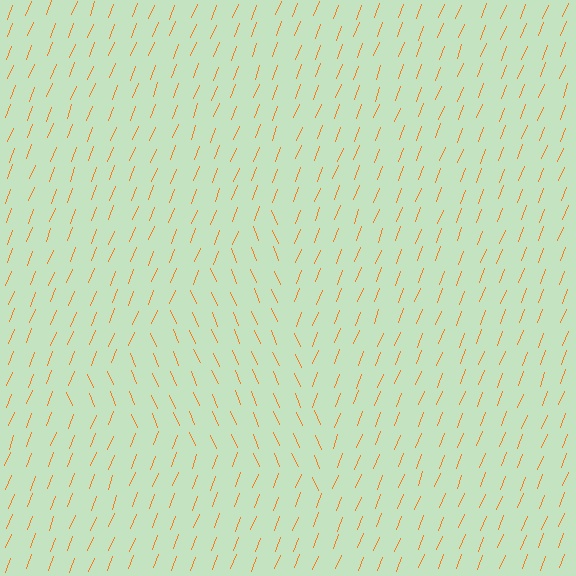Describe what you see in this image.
The image is filled with small orange line segments. A triangle region in the image has lines oriented differently from the surrounding lines, creating a visible texture boundary.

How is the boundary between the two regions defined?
The boundary is defined purely by a change in line orientation (approximately 45 degrees difference). All lines are the same color and thickness.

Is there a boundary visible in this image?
Yes, there is a texture boundary formed by a change in line orientation.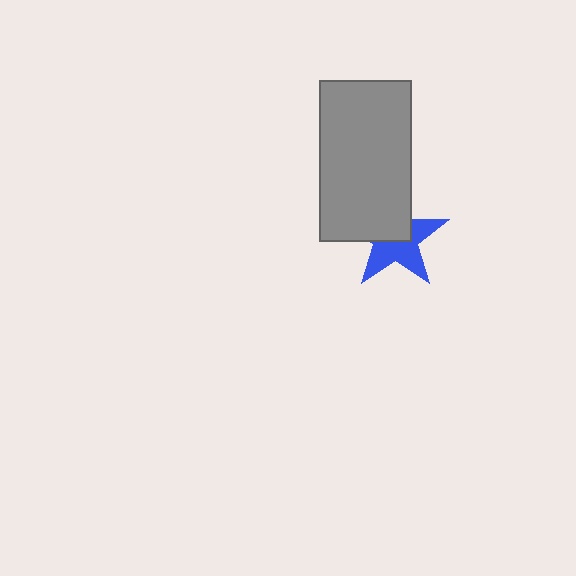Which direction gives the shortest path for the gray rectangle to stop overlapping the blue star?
Moving toward the upper-left gives the shortest separation.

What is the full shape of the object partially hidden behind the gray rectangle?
The partially hidden object is a blue star.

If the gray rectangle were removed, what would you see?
You would see the complete blue star.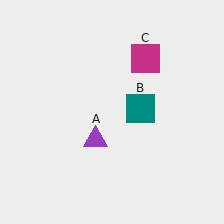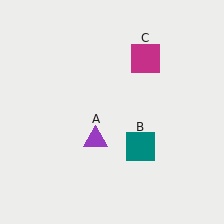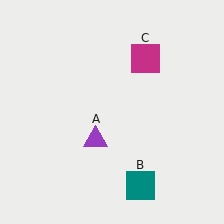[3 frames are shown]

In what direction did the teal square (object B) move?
The teal square (object B) moved down.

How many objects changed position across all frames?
1 object changed position: teal square (object B).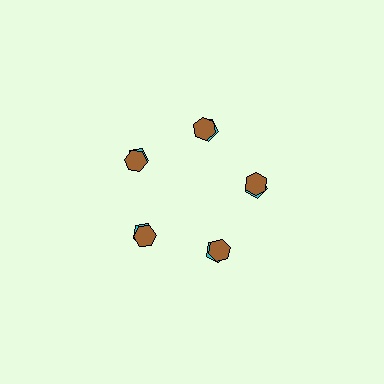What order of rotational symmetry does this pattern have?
This pattern has 5-fold rotational symmetry.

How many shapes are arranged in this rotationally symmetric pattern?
There are 10 shapes, arranged in 5 groups of 2.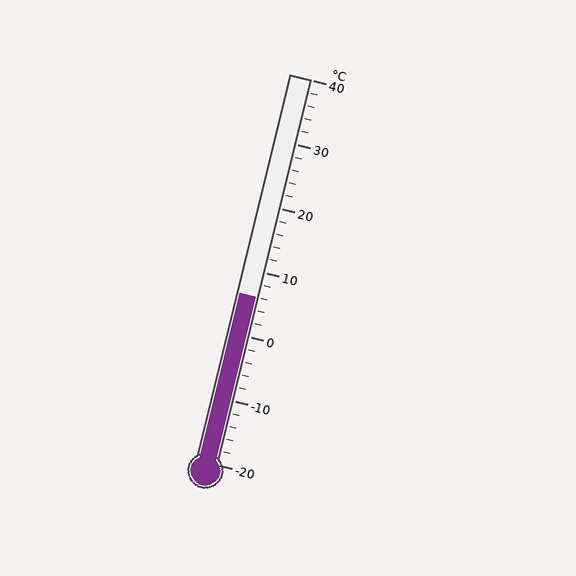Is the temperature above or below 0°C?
The temperature is above 0°C.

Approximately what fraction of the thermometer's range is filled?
The thermometer is filled to approximately 45% of its range.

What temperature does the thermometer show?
The thermometer shows approximately 6°C.